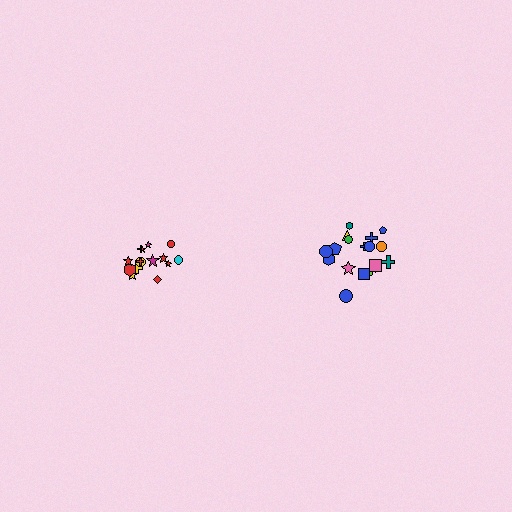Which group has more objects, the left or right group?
The right group.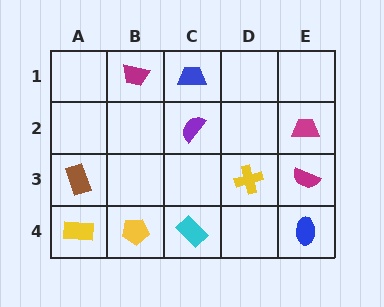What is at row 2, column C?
A purple semicircle.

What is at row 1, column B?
A magenta trapezoid.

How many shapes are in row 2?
2 shapes.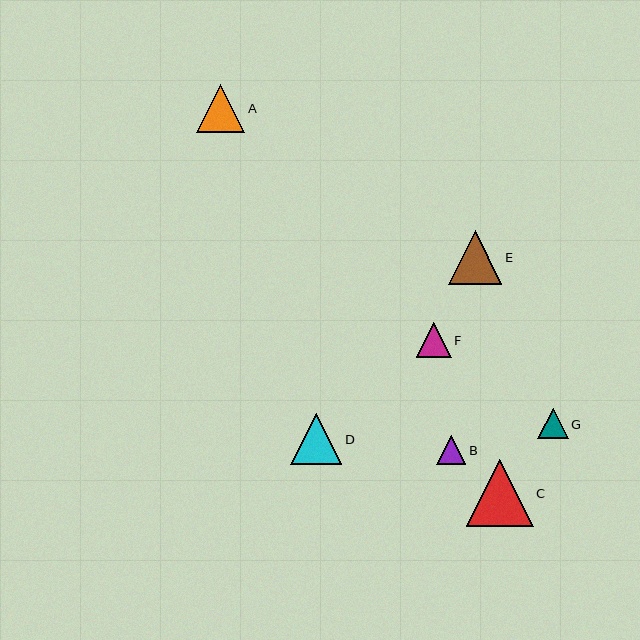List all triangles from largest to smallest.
From largest to smallest: C, E, D, A, F, G, B.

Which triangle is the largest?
Triangle C is the largest with a size of approximately 67 pixels.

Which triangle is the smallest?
Triangle B is the smallest with a size of approximately 29 pixels.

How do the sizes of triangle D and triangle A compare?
Triangle D and triangle A are approximately the same size.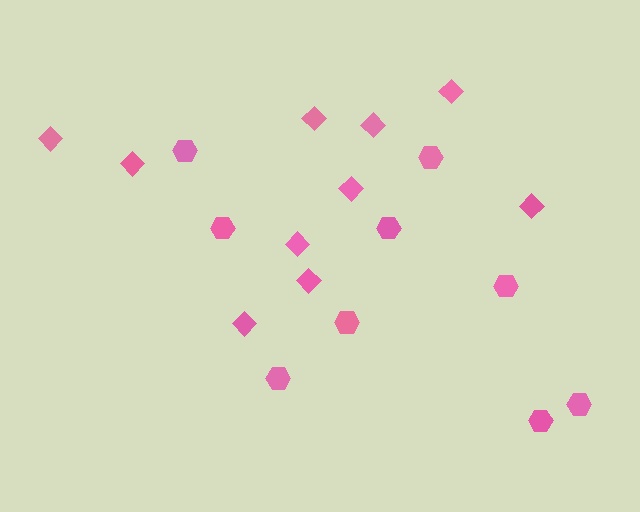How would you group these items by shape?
There are 2 groups: one group of hexagons (9) and one group of diamonds (10).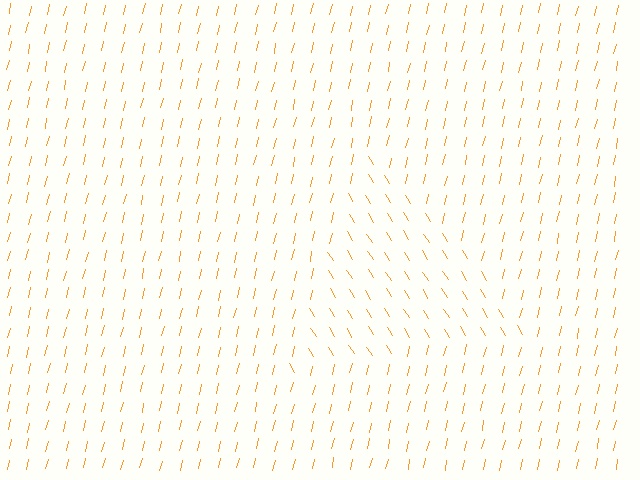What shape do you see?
I see a triangle.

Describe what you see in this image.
The image is filled with small orange line segments. A triangle region in the image has lines oriented differently from the surrounding lines, creating a visible texture boundary.